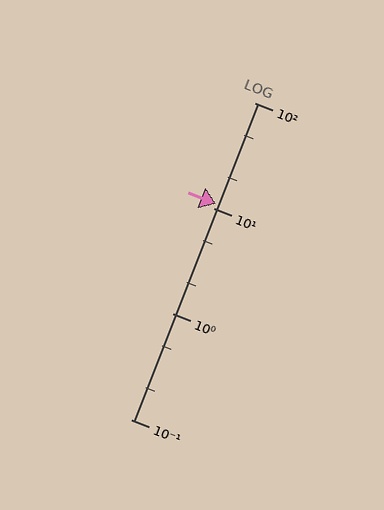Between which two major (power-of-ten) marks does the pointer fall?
The pointer is between 10 and 100.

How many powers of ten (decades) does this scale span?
The scale spans 3 decades, from 0.1 to 100.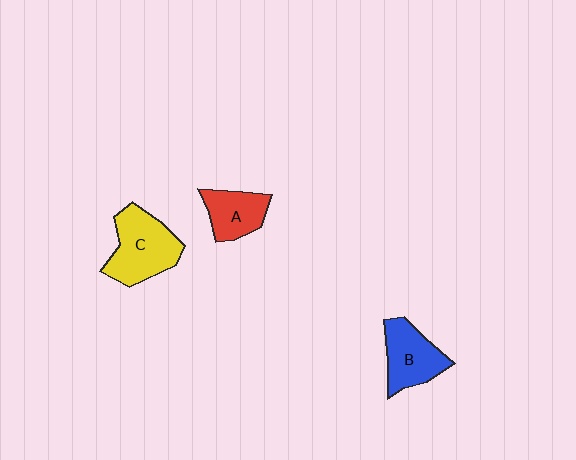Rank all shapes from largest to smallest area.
From largest to smallest: C (yellow), B (blue), A (red).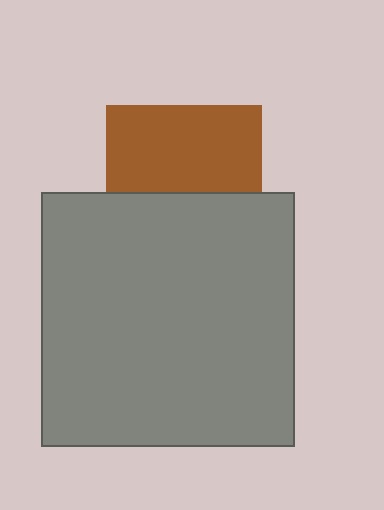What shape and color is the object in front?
The object in front is a gray square.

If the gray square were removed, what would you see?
You would see the complete brown square.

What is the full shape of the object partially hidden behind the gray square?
The partially hidden object is a brown square.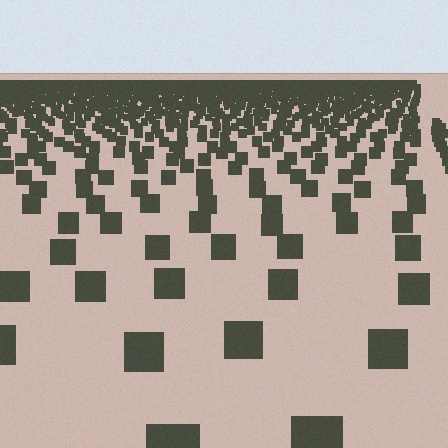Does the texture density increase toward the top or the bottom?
Density increases toward the top.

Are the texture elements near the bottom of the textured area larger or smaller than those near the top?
Larger. Near the bottom, elements are closer to the viewer and appear at a bigger on-screen size.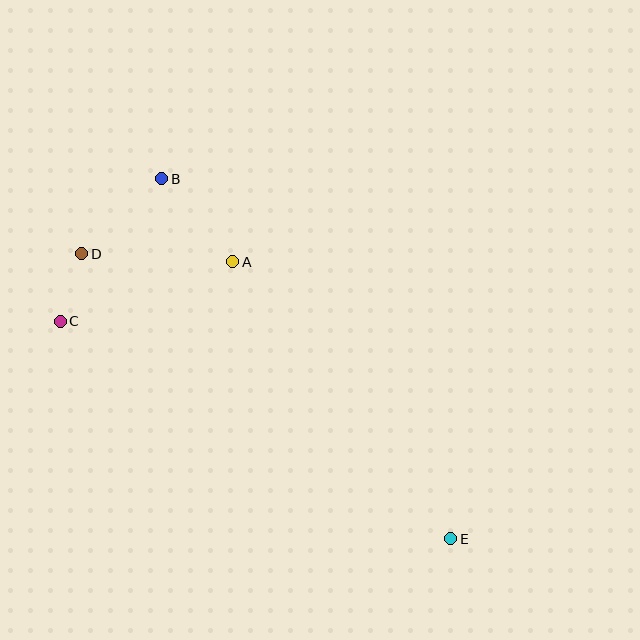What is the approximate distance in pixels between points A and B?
The distance between A and B is approximately 109 pixels.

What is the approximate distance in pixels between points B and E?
The distance between B and E is approximately 462 pixels.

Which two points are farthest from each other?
Points D and E are farthest from each other.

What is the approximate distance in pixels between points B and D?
The distance between B and D is approximately 110 pixels.